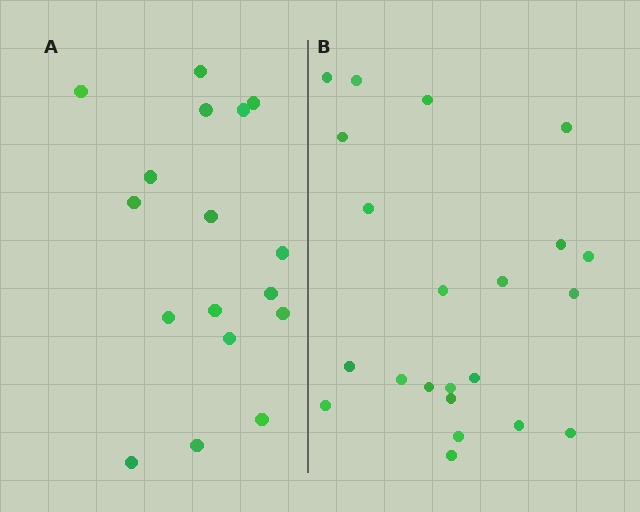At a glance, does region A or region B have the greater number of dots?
Region B (the right region) has more dots.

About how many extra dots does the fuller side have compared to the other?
Region B has about 5 more dots than region A.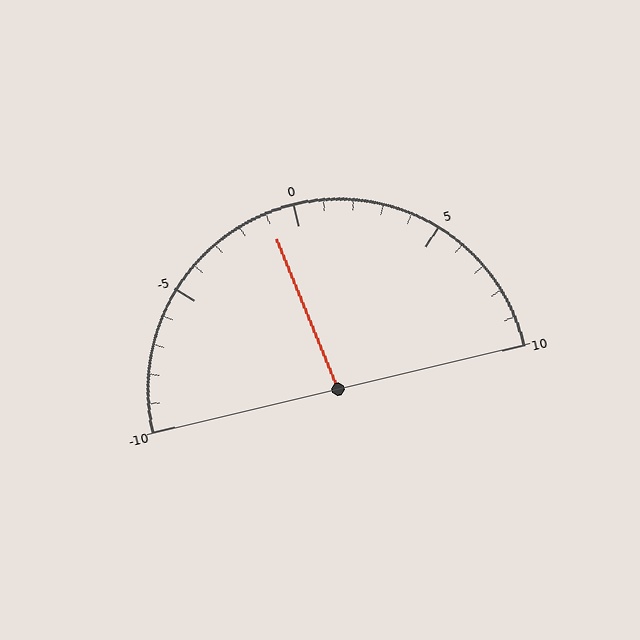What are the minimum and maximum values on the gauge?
The gauge ranges from -10 to 10.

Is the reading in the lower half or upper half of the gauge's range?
The reading is in the lower half of the range (-10 to 10).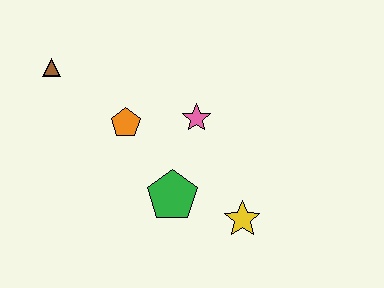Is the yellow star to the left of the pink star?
No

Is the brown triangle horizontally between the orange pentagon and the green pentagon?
No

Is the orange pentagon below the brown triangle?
Yes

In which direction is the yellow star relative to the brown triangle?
The yellow star is to the right of the brown triangle.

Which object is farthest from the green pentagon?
The brown triangle is farthest from the green pentagon.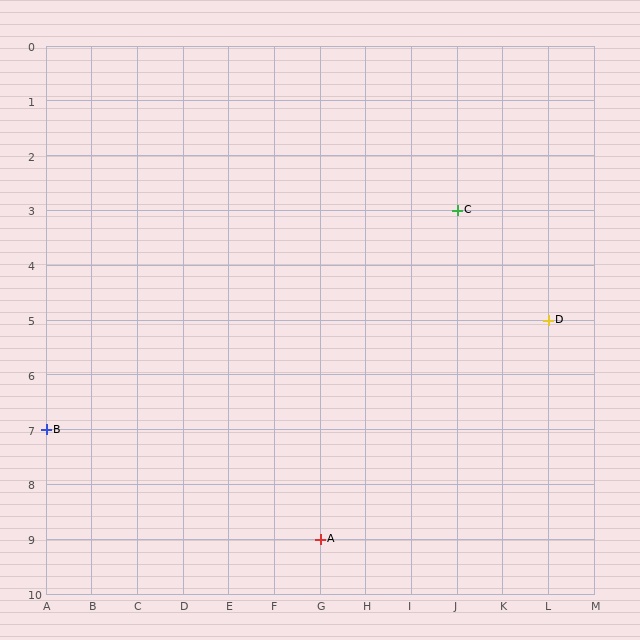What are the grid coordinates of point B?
Point B is at grid coordinates (A, 7).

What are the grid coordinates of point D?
Point D is at grid coordinates (L, 5).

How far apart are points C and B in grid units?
Points C and B are 9 columns and 4 rows apart (about 9.8 grid units diagonally).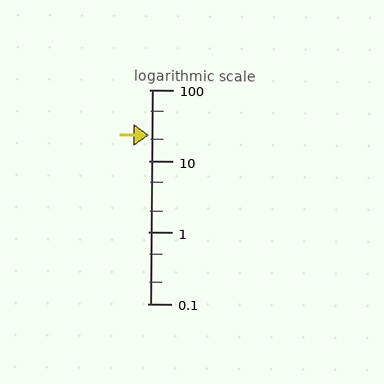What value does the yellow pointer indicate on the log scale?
The pointer indicates approximately 23.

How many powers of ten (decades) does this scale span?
The scale spans 3 decades, from 0.1 to 100.